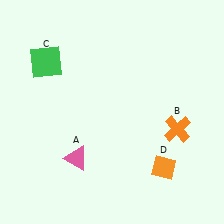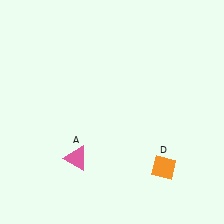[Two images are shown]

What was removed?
The orange cross (B), the green square (C) were removed in Image 2.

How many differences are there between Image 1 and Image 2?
There are 2 differences between the two images.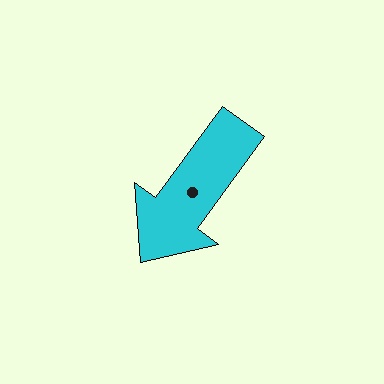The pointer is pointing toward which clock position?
Roughly 7 o'clock.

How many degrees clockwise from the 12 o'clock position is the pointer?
Approximately 216 degrees.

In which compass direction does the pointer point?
Southwest.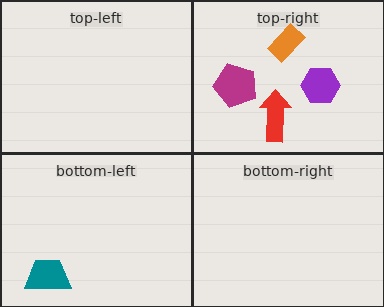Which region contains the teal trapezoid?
The bottom-left region.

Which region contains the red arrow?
The top-right region.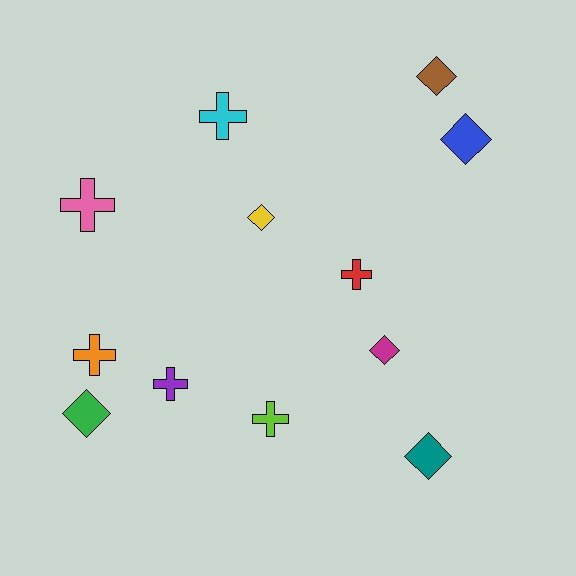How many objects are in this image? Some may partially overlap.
There are 12 objects.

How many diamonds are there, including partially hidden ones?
There are 6 diamonds.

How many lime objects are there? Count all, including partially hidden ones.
There is 1 lime object.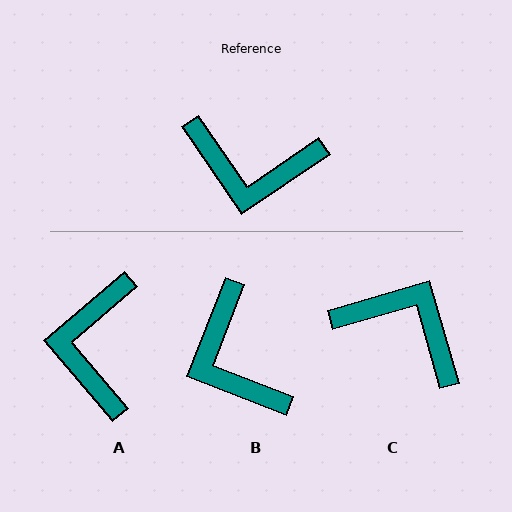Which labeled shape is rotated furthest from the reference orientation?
C, about 162 degrees away.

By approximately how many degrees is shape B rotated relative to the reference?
Approximately 56 degrees clockwise.